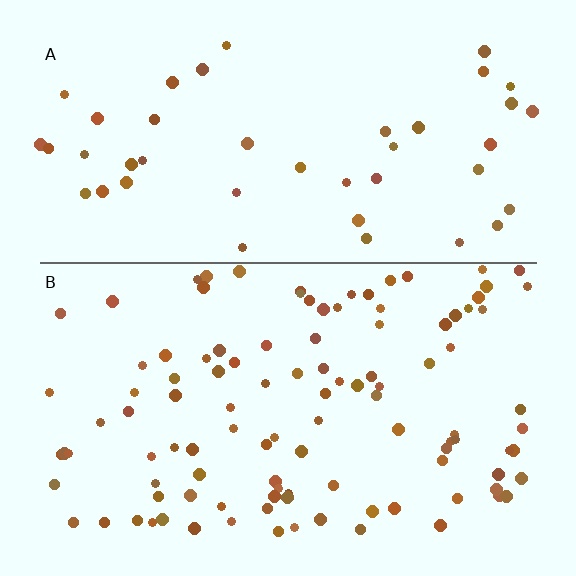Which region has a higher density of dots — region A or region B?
B (the bottom).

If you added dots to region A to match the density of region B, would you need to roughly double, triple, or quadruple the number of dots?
Approximately double.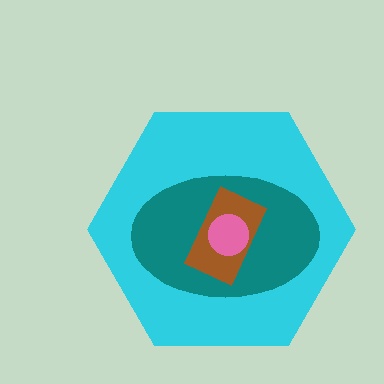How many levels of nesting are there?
4.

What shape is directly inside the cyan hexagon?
The teal ellipse.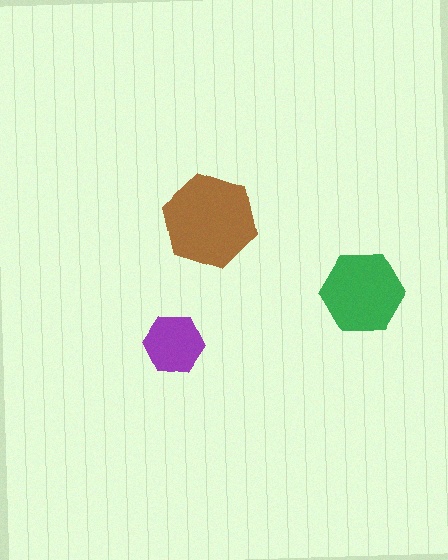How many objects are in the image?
There are 3 objects in the image.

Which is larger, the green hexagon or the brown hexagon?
The brown one.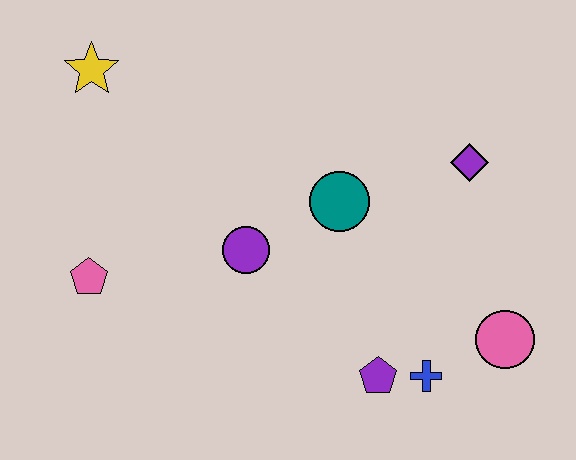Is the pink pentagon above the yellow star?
No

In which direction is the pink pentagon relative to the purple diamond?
The pink pentagon is to the left of the purple diamond.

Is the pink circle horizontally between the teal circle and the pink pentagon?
No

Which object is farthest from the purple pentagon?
The yellow star is farthest from the purple pentagon.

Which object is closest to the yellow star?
The pink pentagon is closest to the yellow star.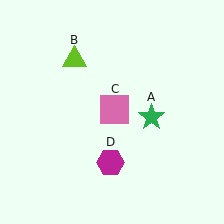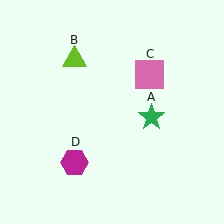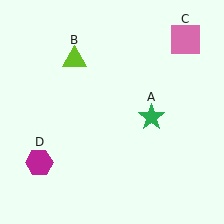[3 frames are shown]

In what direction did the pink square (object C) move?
The pink square (object C) moved up and to the right.